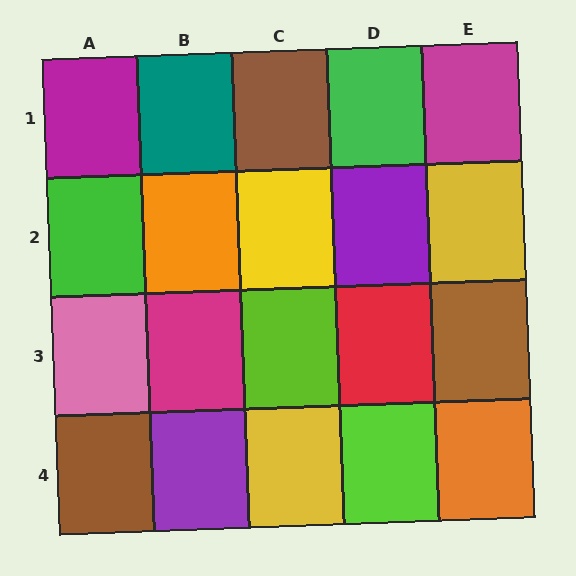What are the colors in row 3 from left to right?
Pink, magenta, lime, red, brown.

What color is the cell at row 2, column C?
Yellow.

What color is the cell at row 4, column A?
Brown.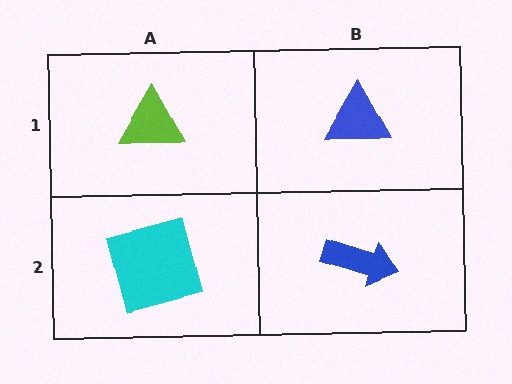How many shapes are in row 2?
2 shapes.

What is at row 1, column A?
A lime triangle.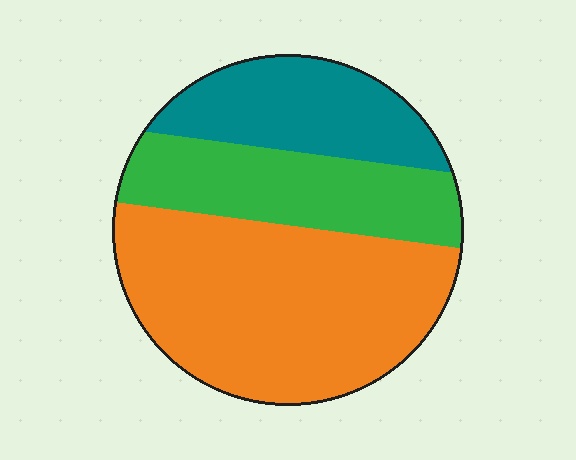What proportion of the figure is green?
Green takes up about one quarter (1/4) of the figure.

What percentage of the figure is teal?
Teal covers 23% of the figure.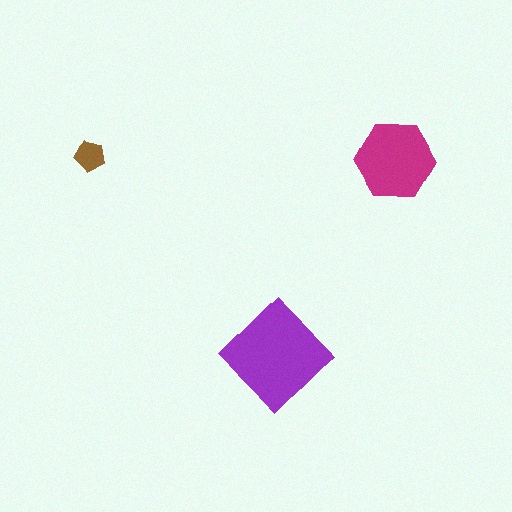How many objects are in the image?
There are 3 objects in the image.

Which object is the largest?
The purple diamond.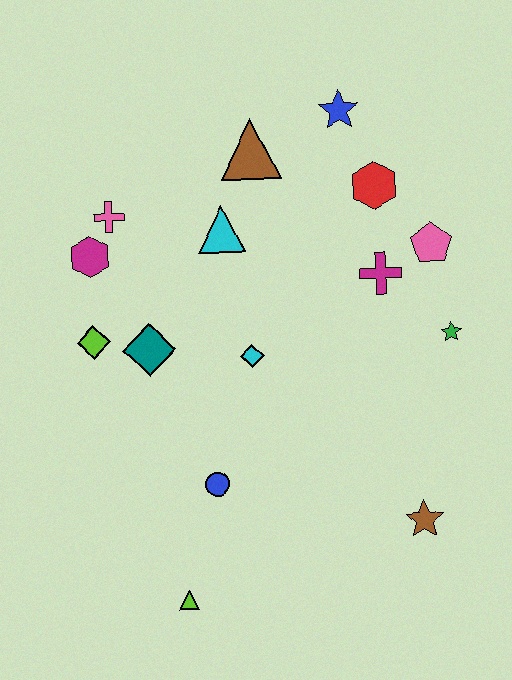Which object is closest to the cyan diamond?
The teal diamond is closest to the cyan diamond.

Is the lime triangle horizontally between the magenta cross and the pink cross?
Yes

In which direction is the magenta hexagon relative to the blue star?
The magenta hexagon is to the left of the blue star.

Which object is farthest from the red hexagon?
The lime triangle is farthest from the red hexagon.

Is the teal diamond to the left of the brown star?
Yes